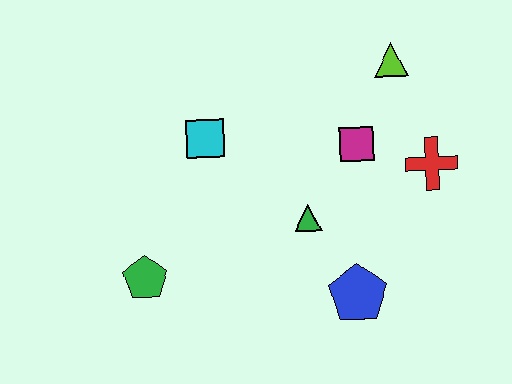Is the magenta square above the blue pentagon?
Yes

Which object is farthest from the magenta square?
The green pentagon is farthest from the magenta square.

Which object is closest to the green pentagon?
The cyan square is closest to the green pentagon.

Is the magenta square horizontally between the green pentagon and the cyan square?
No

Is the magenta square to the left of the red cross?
Yes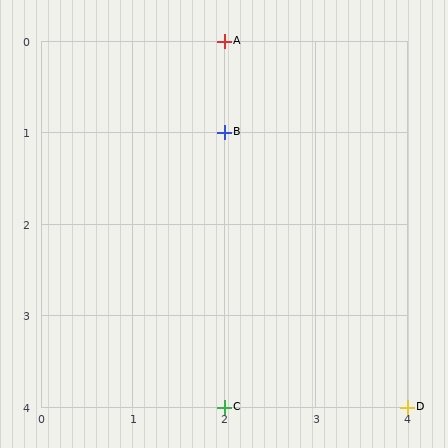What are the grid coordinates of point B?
Point B is at grid coordinates (2, 1).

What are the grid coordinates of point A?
Point A is at grid coordinates (2, 0).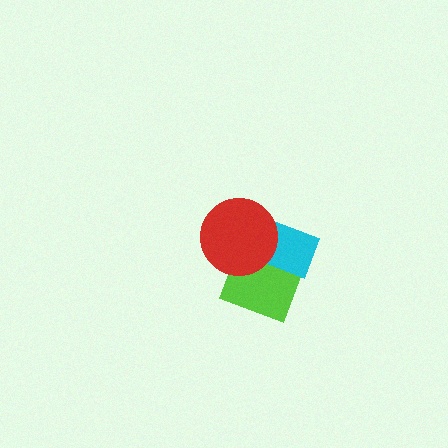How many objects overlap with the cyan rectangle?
2 objects overlap with the cyan rectangle.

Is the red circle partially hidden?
No, no other shape covers it.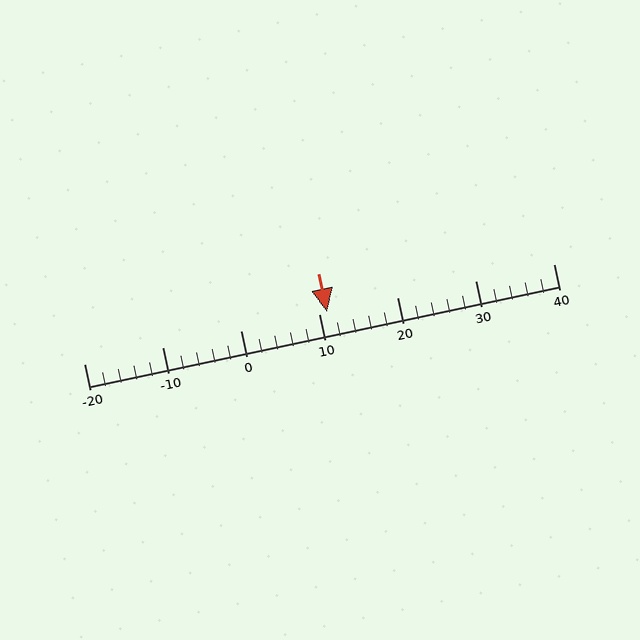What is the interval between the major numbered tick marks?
The major tick marks are spaced 10 units apart.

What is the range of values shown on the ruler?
The ruler shows values from -20 to 40.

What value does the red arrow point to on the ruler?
The red arrow points to approximately 11.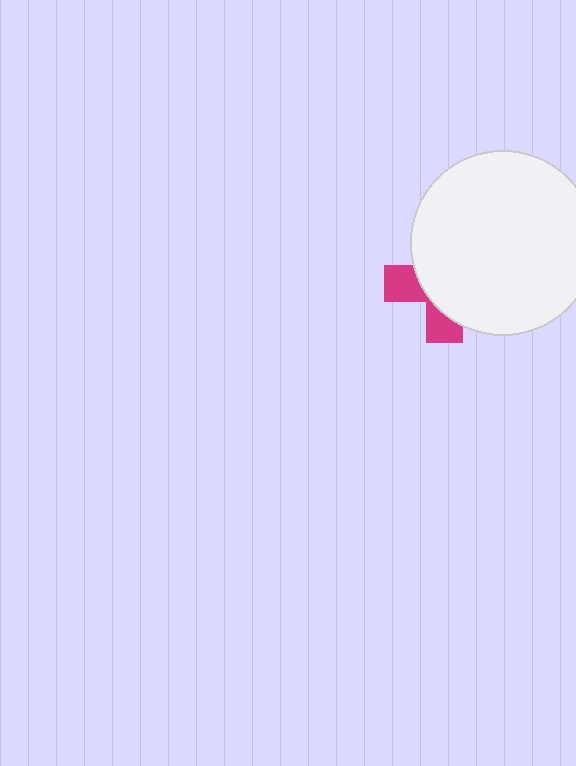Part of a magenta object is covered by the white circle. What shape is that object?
It is a cross.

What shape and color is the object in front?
The object in front is a white circle.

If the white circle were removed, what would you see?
You would see the complete magenta cross.